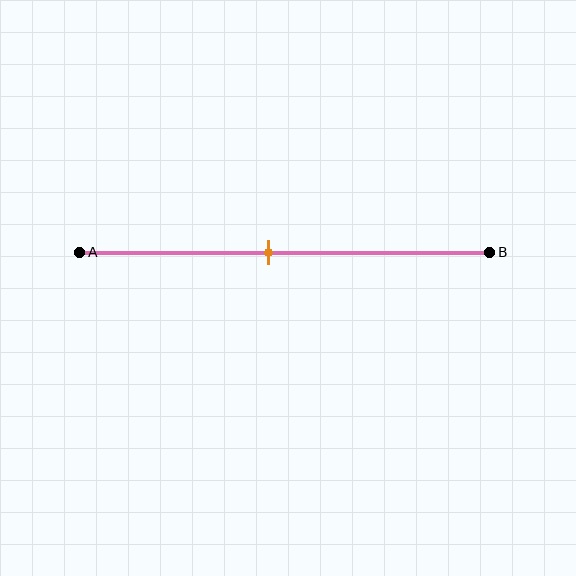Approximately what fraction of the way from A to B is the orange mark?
The orange mark is approximately 45% of the way from A to B.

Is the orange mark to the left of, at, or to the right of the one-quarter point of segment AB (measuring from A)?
The orange mark is to the right of the one-quarter point of segment AB.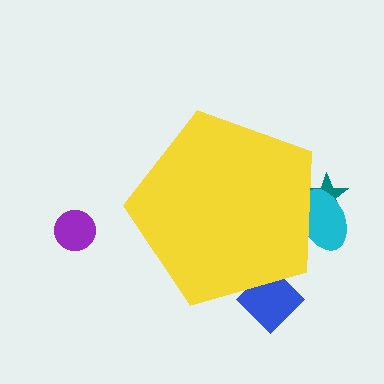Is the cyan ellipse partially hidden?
Yes, the cyan ellipse is partially hidden behind the yellow pentagon.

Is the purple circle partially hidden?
No, the purple circle is fully visible.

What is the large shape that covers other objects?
A yellow pentagon.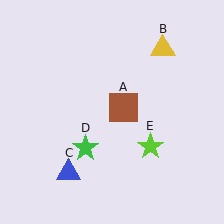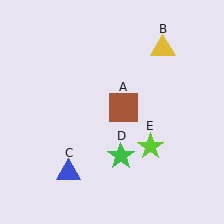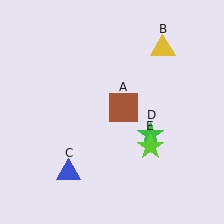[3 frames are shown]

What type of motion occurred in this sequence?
The green star (object D) rotated counterclockwise around the center of the scene.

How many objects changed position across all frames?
1 object changed position: green star (object D).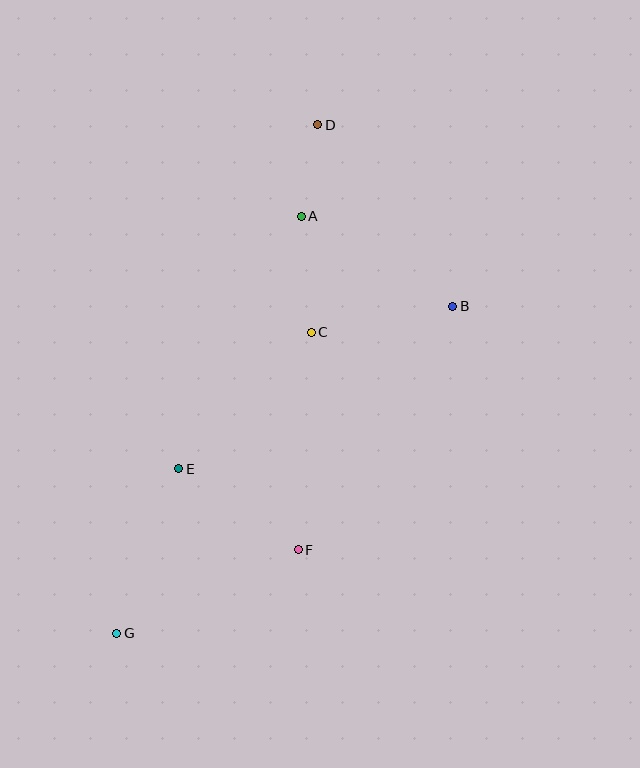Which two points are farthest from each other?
Points D and G are farthest from each other.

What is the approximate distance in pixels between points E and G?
The distance between E and G is approximately 175 pixels.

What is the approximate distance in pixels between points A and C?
The distance between A and C is approximately 116 pixels.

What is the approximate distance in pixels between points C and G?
The distance between C and G is approximately 358 pixels.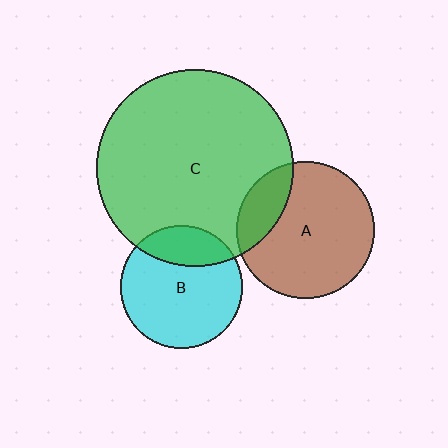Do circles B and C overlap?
Yes.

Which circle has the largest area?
Circle C (green).